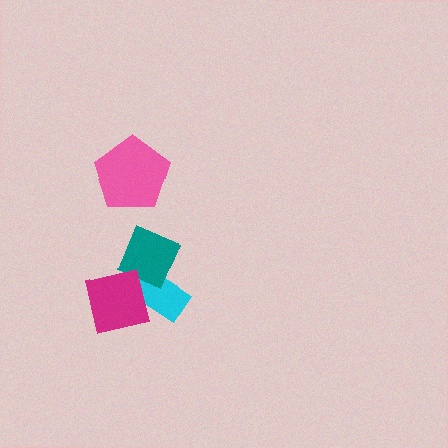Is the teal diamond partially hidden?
Yes, it is partially covered by another shape.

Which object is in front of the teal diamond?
The magenta square is in front of the teal diamond.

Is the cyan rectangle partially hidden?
Yes, it is partially covered by another shape.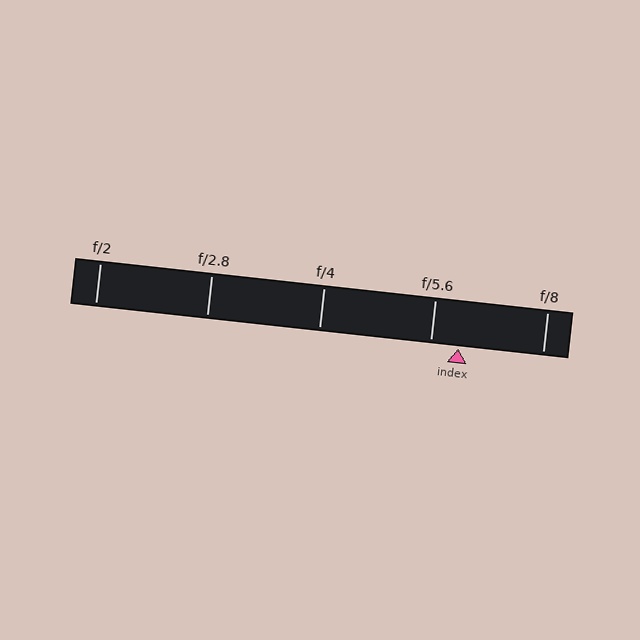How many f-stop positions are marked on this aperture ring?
There are 5 f-stop positions marked.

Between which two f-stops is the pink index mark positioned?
The index mark is between f/5.6 and f/8.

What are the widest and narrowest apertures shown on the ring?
The widest aperture shown is f/2 and the narrowest is f/8.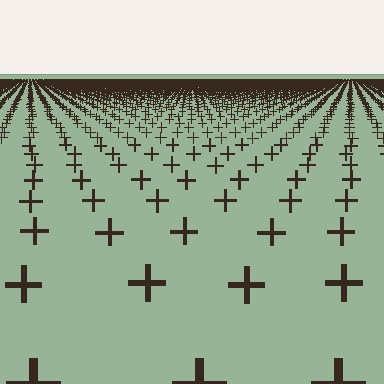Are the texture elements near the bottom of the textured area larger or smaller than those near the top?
Larger. Near the bottom, elements are closer to the viewer and appear at a bigger on-screen size.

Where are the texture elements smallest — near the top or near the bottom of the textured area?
Near the top.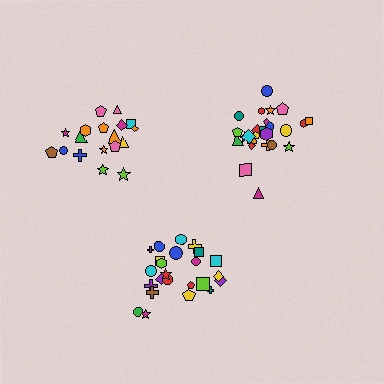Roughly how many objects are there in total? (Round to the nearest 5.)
Roughly 70 objects in total.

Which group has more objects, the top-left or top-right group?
The top-right group.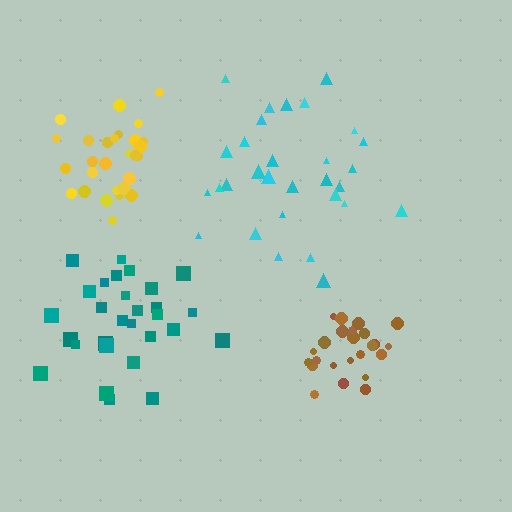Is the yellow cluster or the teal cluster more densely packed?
Yellow.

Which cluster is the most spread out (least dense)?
Cyan.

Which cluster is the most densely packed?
Brown.